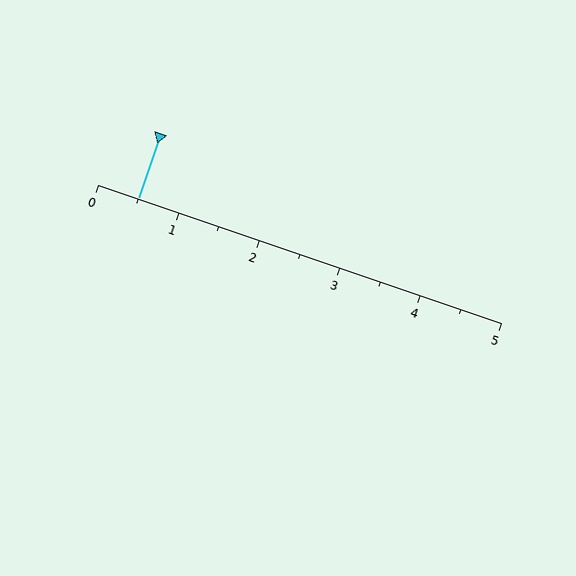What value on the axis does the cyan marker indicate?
The marker indicates approximately 0.5.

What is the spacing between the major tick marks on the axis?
The major ticks are spaced 1 apart.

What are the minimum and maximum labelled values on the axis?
The axis runs from 0 to 5.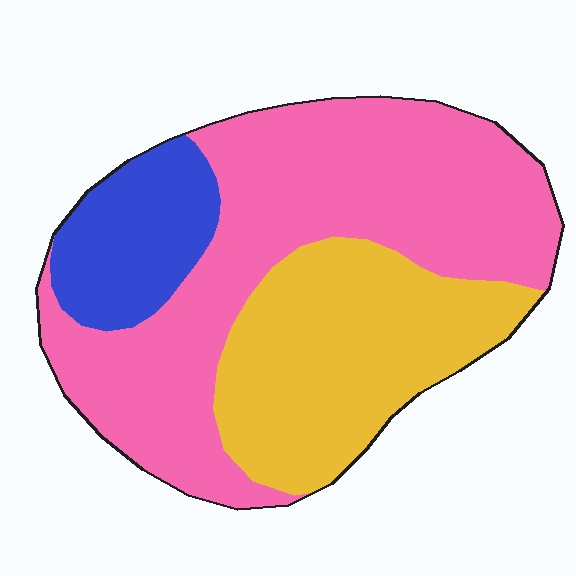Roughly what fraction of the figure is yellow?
Yellow covers about 30% of the figure.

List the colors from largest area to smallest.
From largest to smallest: pink, yellow, blue.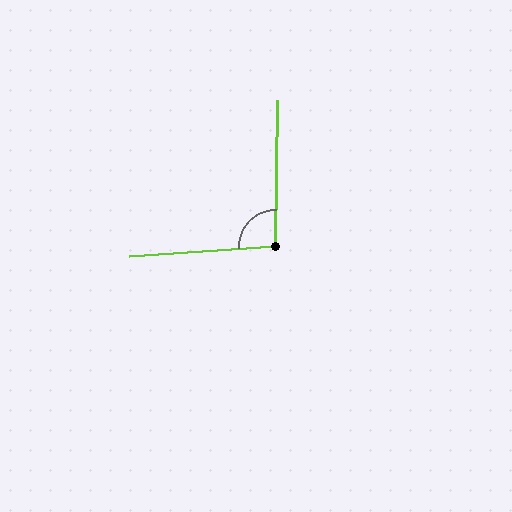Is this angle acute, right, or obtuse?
It is approximately a right angle.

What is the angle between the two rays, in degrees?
Approximately 94 degrees.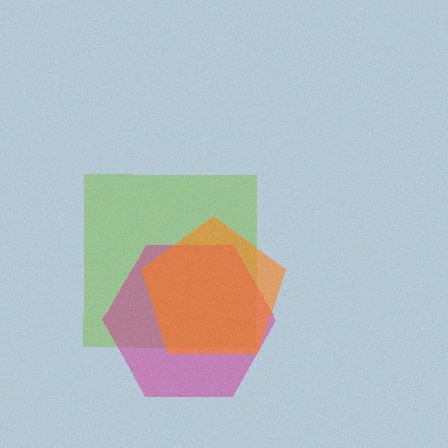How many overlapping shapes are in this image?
There are 3 overlapping shapes in the image.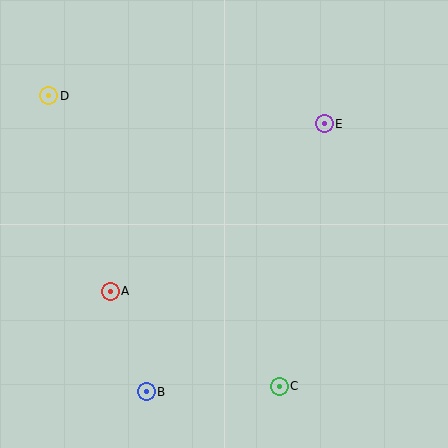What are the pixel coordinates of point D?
Point D is at (49, 96).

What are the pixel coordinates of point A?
Point A is at (110, 291).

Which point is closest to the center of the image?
Point A at (110, 291) is closest to the center.